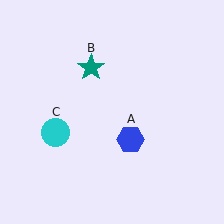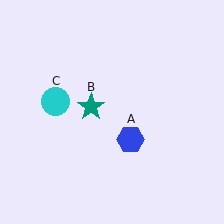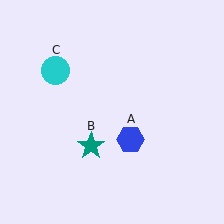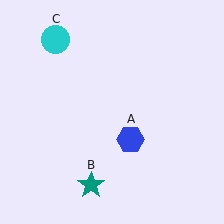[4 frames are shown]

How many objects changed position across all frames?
2 objects changed position: teal star (object B), cyan circle (object C).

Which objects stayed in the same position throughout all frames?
Blue hexagon (object A) remained stationary.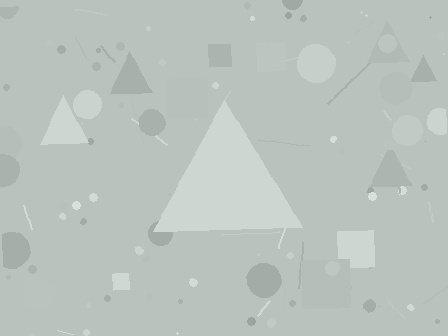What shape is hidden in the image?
A triangle is hidden in the image.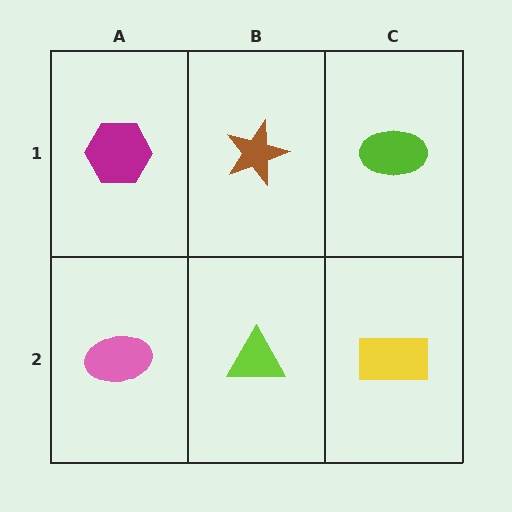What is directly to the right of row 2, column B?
A yellow rectangle.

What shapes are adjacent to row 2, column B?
A brown star (row 1, column B), a pink ellipse (row 2, column A), a yellow rectangle (row 2, column C).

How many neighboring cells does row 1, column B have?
3.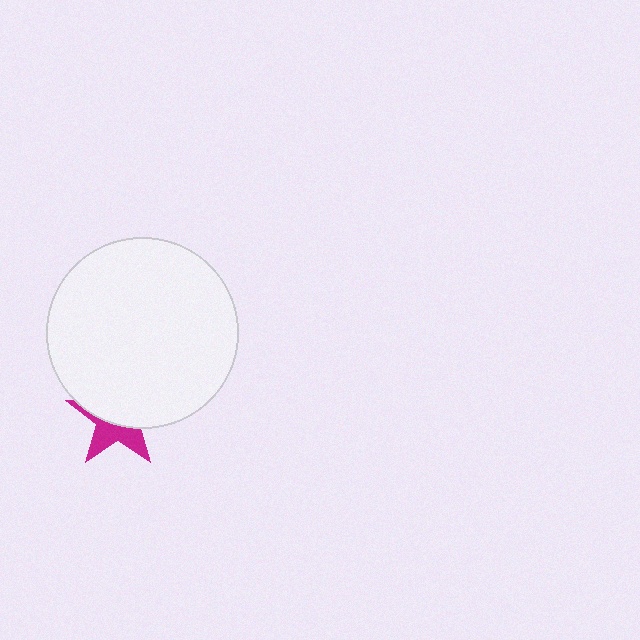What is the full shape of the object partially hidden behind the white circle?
The partially hidden object is a magenta star.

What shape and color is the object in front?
The object in front is a white circle.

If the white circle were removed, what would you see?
You would see the complete magenta star.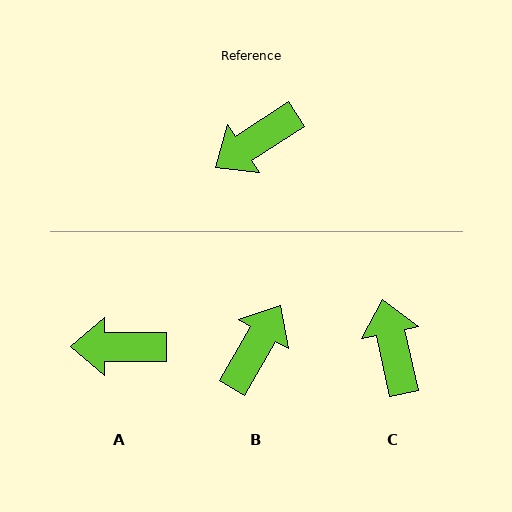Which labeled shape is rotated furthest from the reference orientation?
B, about 154 degrees away.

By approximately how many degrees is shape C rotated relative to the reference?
Approximately 111 degrees clockwise.